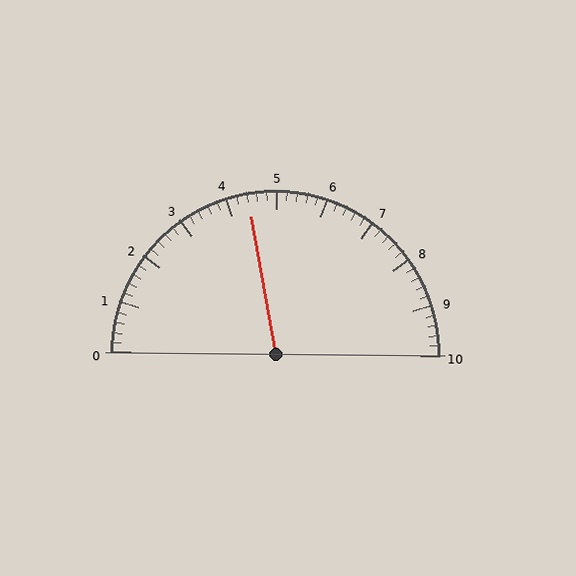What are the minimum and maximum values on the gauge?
The gauge ranges from 0 to 10.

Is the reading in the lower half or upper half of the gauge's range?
The reading is in the lower half of the range (0 to 10).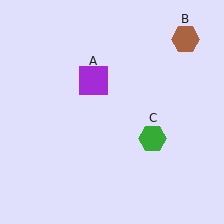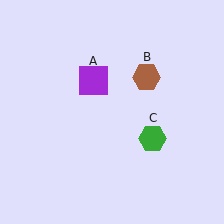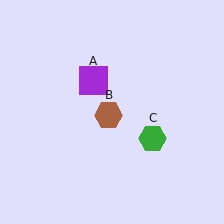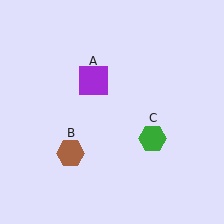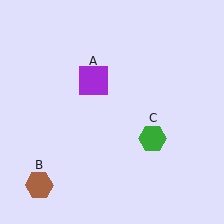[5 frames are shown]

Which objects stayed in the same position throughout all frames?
Purple square (object A) and green hexagon (object C) remained stationary.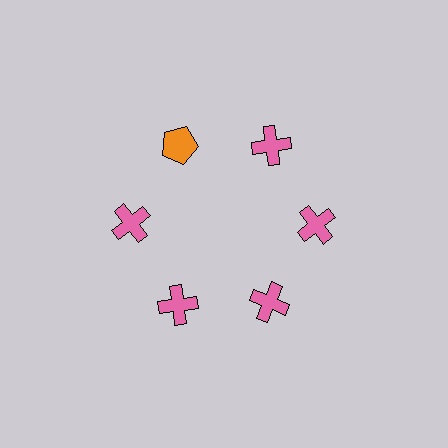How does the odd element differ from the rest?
It differs in both color (orange instead of pink) and shape (pentagon instead of cross).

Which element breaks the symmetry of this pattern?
The orange pentagon at roughly the 11 o'clock position breaks the symmetry. All other shapes are pink crosses.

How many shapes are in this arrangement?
There are 6 shapes arranged in a ring pattern.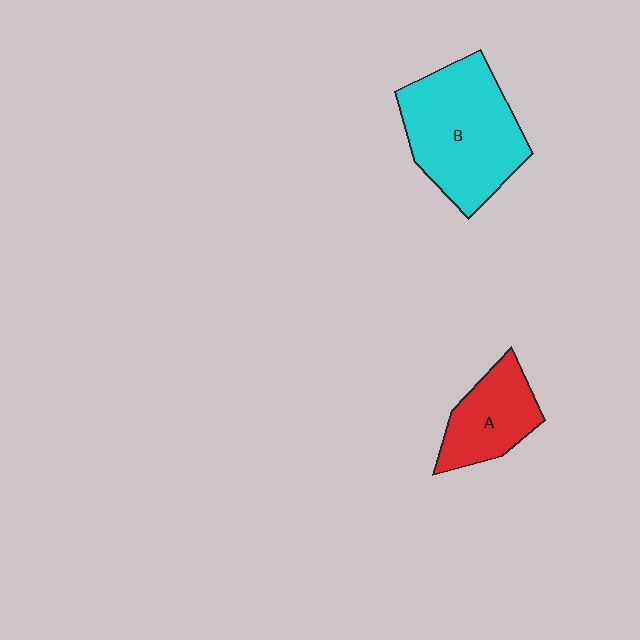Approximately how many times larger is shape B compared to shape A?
Approximately 1.8 times.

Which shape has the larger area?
Shape B (cyan).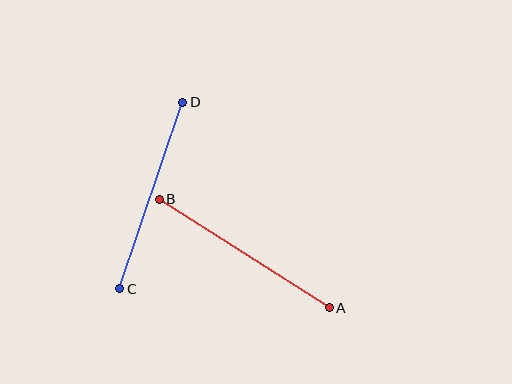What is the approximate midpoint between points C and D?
The midpoint is at approximately (151, 195) pixels.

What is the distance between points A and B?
The distance is approximately 202 pixels.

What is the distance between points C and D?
The distance is approximately 197 pixels.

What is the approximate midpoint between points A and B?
The midpoint is at approximately (244, 253) pixels.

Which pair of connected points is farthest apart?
Points A and B are farthest apart.